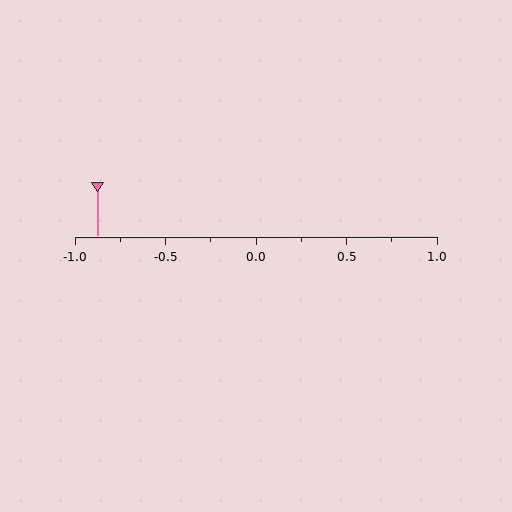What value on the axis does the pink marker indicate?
The marker indicates approximately -0.88.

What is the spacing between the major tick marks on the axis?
The major ticks are spaced 0.5 apart.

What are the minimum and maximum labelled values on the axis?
The axis runs from -1.0 to 1.0.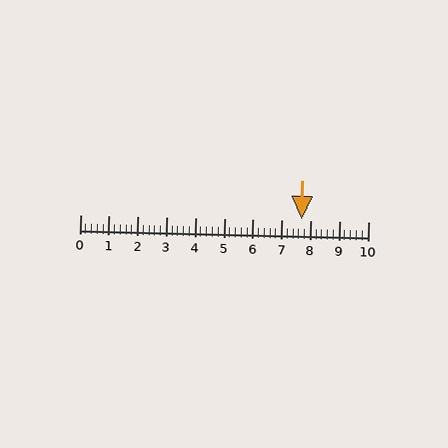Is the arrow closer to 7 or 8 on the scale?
The arrow is closer to 8.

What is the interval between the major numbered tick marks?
The major tick marks are spaced 1 units apart.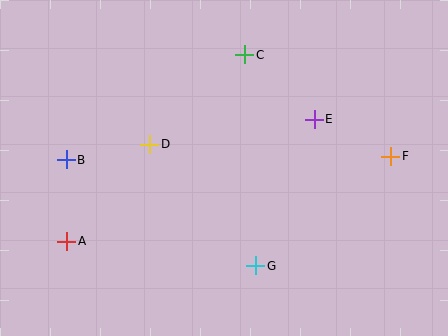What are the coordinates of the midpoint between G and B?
The midpoint between G and B is at (161, 213).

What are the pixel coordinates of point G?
Point G is at (256, 266).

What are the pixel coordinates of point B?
Point B is at (66, 160).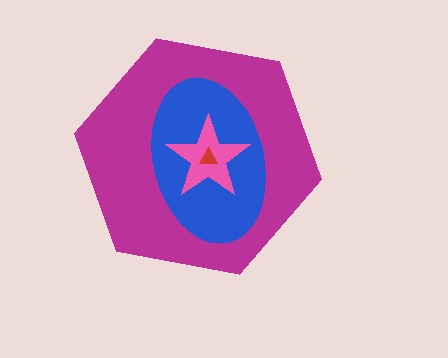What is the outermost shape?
The magenta hexagon.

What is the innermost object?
The red triangle.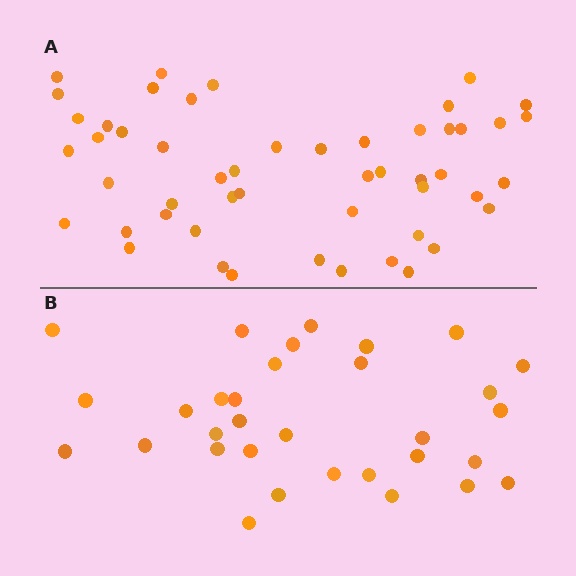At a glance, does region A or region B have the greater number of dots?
Region A (the top region) has more dots.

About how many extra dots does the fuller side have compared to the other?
Region A has approximately 20 more dots than region B.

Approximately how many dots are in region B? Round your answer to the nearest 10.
About 30 dots. (The exact count is 32, which rounds to 30.)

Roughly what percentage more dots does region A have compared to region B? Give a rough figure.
About 60% more.